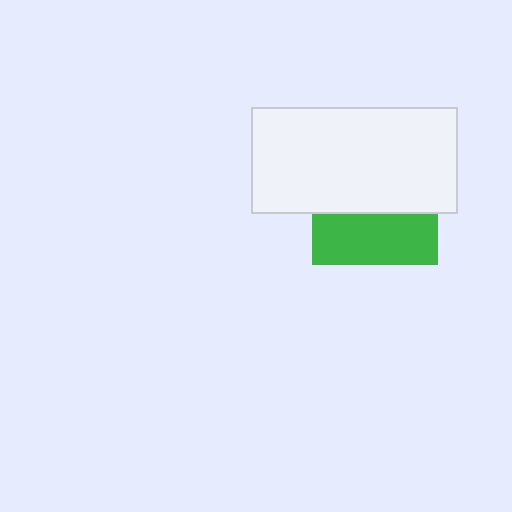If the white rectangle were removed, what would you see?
You would see the complete green square.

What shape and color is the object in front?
The object in front is a white rectangle.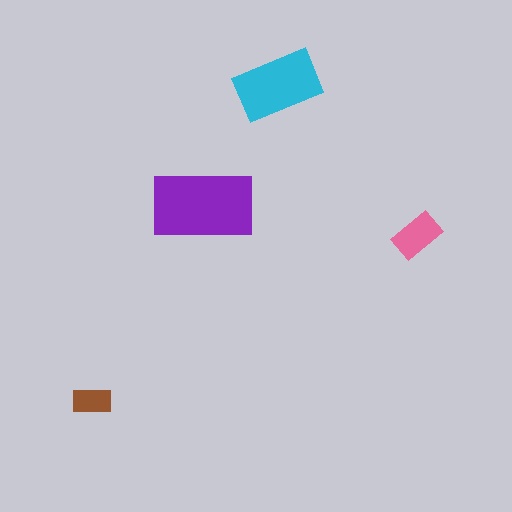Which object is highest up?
The cyan rectangle is topmost.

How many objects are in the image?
There are 4 objects in the image.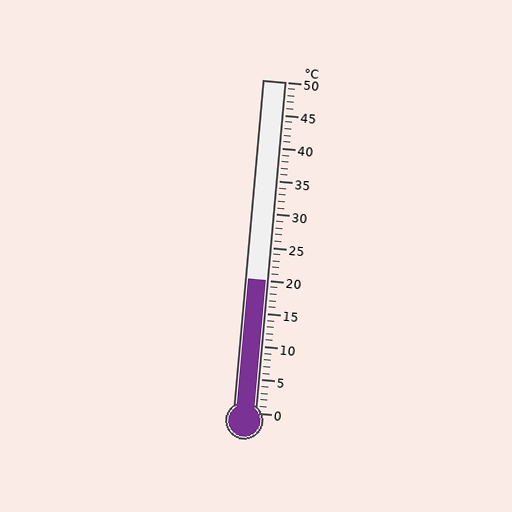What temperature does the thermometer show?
The thermometer shows approximately 20°C.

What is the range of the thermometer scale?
The thermometer scale ranges from 0°C to 50°C.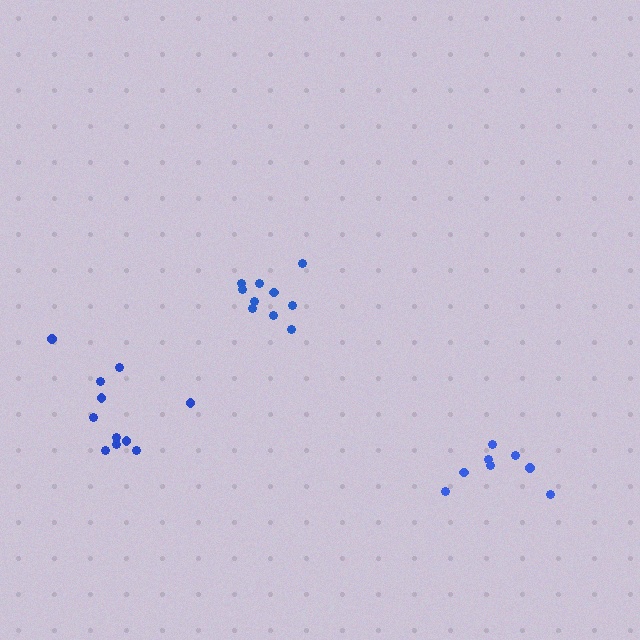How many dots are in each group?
Group 1: 10 dots, Group 2: 8 dots, Group 3: 11 dots (29 total).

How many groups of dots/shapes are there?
There are 3 groups.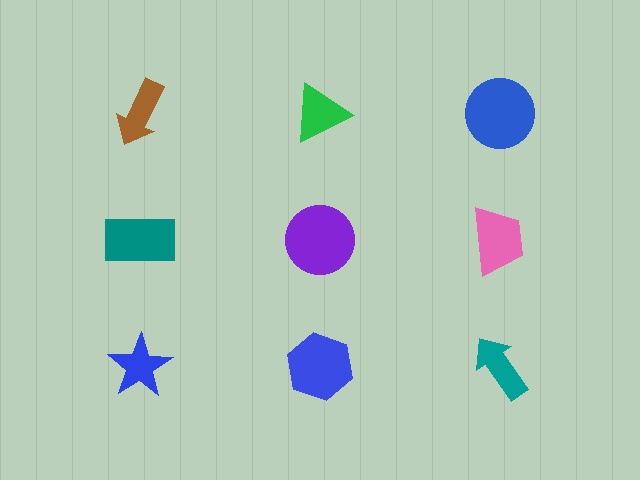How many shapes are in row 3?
3 shapes.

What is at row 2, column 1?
A teal rectangle.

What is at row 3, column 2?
A blue hexagon.